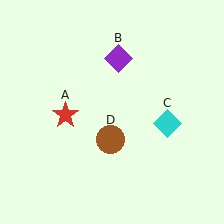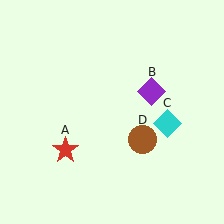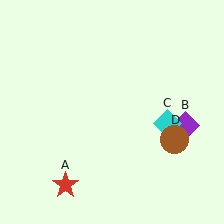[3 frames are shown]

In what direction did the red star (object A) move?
The red star (object A) moved down.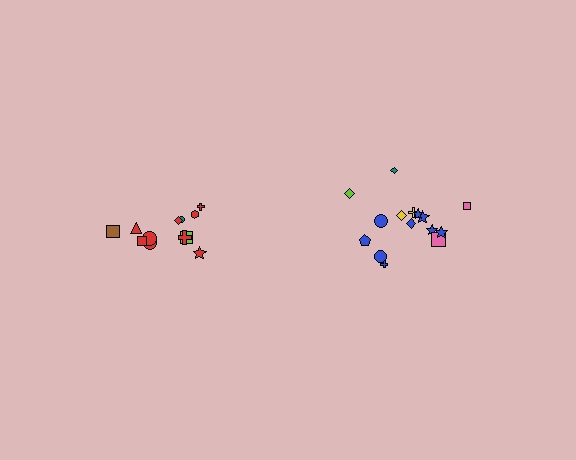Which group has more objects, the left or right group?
The right group.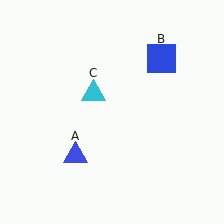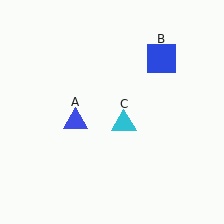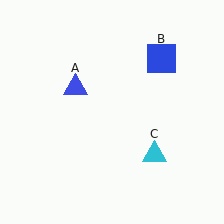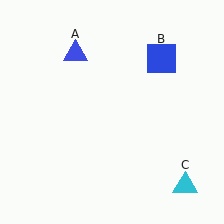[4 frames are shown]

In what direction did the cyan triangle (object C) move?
The cyan triangle (object C) moved down and to the right.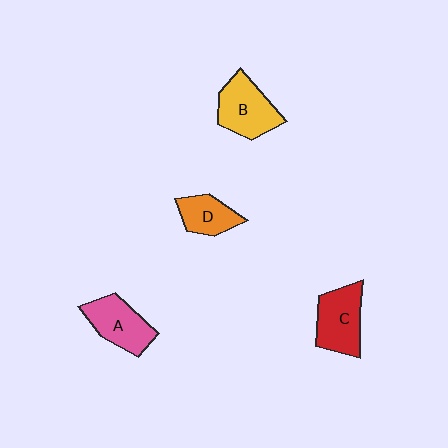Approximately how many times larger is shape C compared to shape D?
Approximately 1.4 times.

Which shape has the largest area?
Shape B (yellow).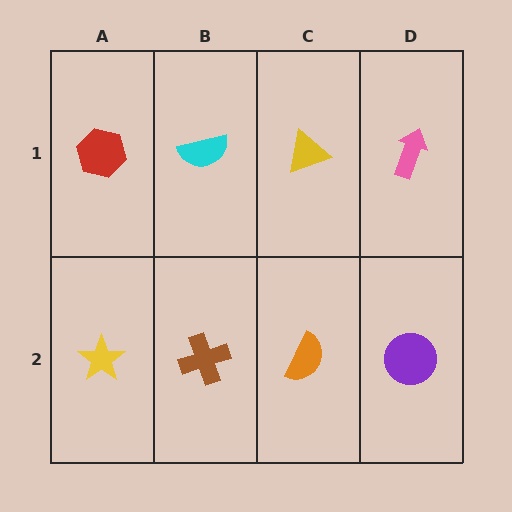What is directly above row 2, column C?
A yellow triangle.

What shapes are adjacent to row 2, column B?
A cyan semicircle (row 1, column B), a yellow star (row 2, column A), an orange semicircle (row 2, column C).